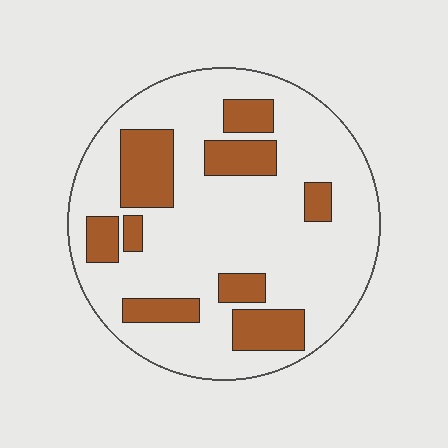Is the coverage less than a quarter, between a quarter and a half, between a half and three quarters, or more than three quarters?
Less than a quarter.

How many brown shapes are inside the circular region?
9.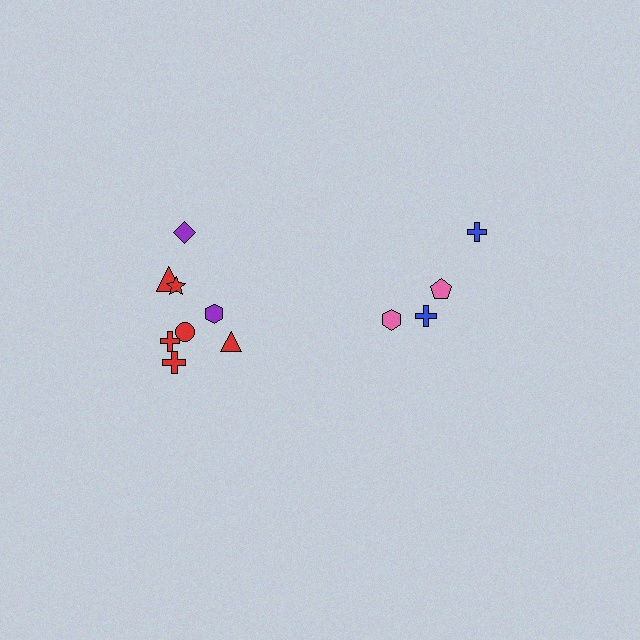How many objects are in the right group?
There are 4 objects.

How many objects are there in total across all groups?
There are 12 objects.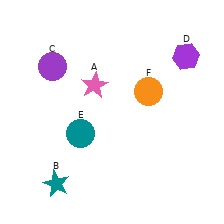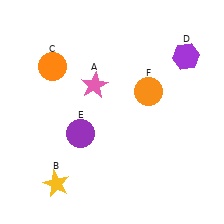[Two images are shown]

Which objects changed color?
B changed from teal to yellow. C changed from purple to orange. E changed from teal to purple.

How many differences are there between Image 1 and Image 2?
There are 3 differences between the two images.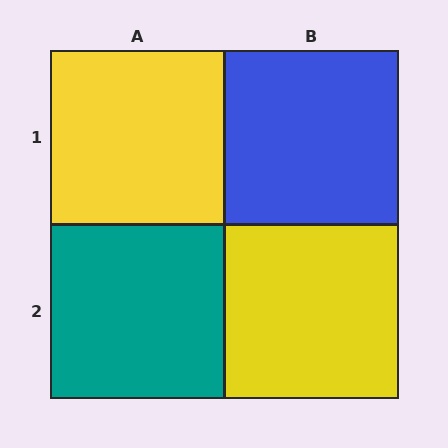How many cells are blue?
1 cell is blue.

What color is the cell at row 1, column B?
Blue.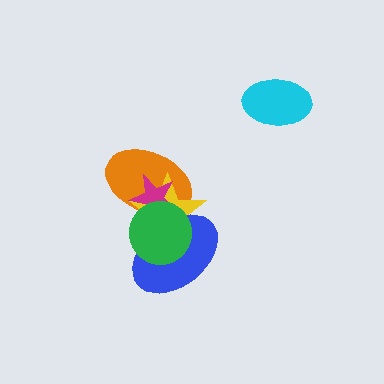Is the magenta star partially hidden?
Yes, it is partially covered by another shape.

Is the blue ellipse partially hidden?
Yes, it is partially covered by another shape.